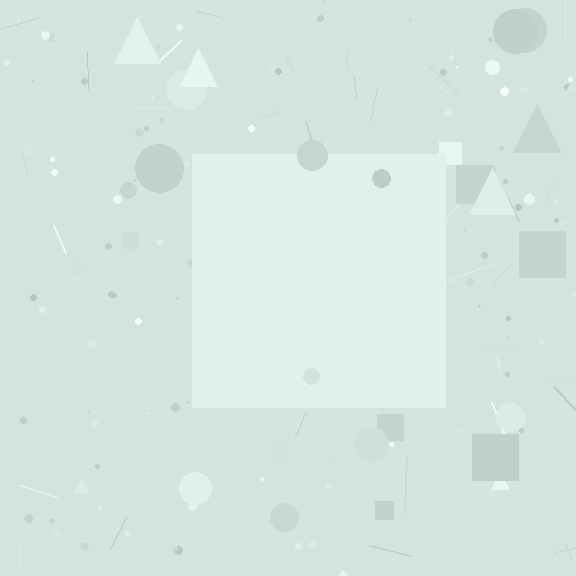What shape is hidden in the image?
A square is hidden in the image.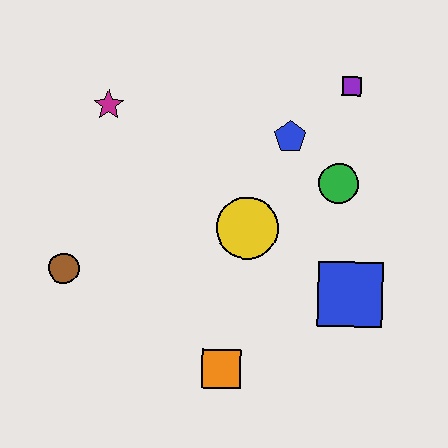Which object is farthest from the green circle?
The brown circle is farthest from the green circle.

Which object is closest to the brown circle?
The magenta star is closest to the brown circle.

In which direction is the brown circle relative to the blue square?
The brown circle is to the left of the blue square.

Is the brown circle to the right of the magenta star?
No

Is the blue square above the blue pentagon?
No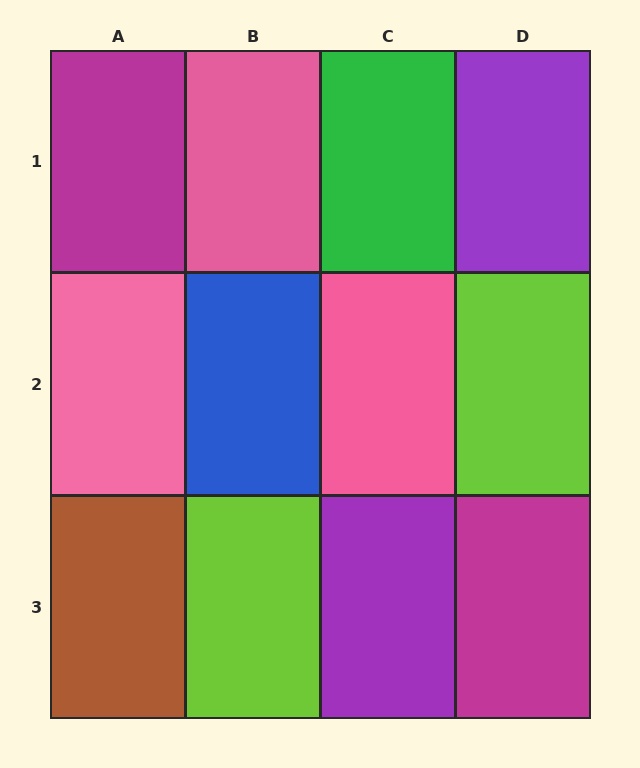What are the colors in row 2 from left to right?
Pink, blue, pink, lime.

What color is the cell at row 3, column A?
Brown.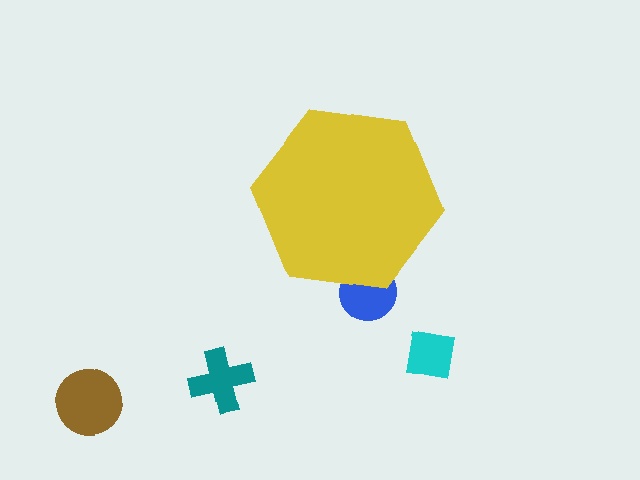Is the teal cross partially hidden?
No, the teal cross is fully visible.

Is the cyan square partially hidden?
No, the cyan square is fully visible.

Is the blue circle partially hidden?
Yes, the blue circle is partially hidden behind the yellow hexagon.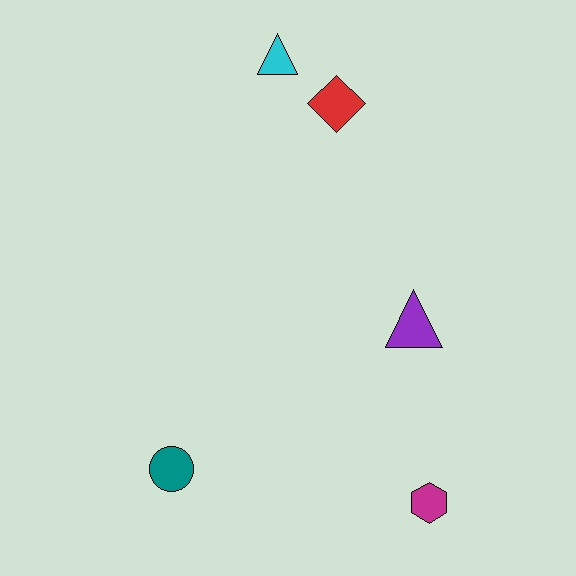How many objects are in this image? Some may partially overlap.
There are 5 objects.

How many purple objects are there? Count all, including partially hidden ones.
There is 1 purple object.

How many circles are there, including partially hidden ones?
There is 1 circle.